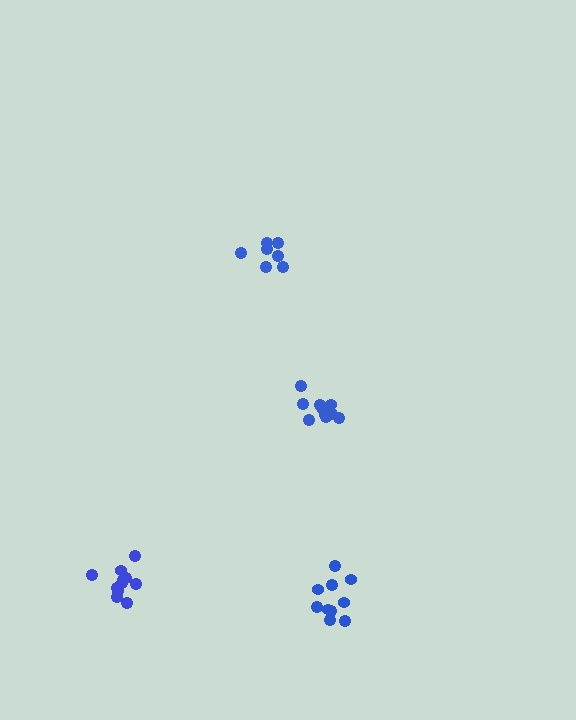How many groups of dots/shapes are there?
There are 4 groups.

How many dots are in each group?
Group 1: 10 dots, Group 2: 7 dots, Group 3: 12 dots, Group 4: 10 dots (39 total).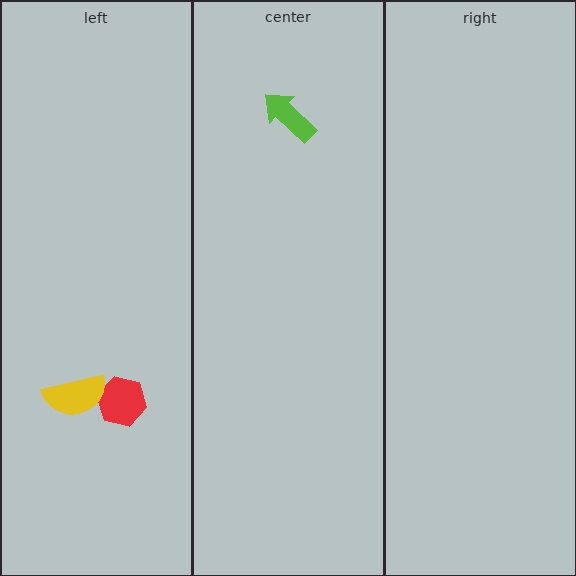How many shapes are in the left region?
2.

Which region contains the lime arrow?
The center region.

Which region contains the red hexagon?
The left region.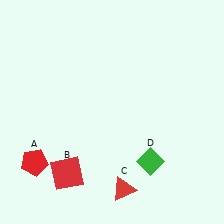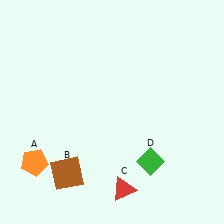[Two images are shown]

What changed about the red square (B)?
In Image 1, B is red. In Image 2, it changed to brown.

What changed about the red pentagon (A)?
In Image 1, A is red. In Image 2, it changed to orange.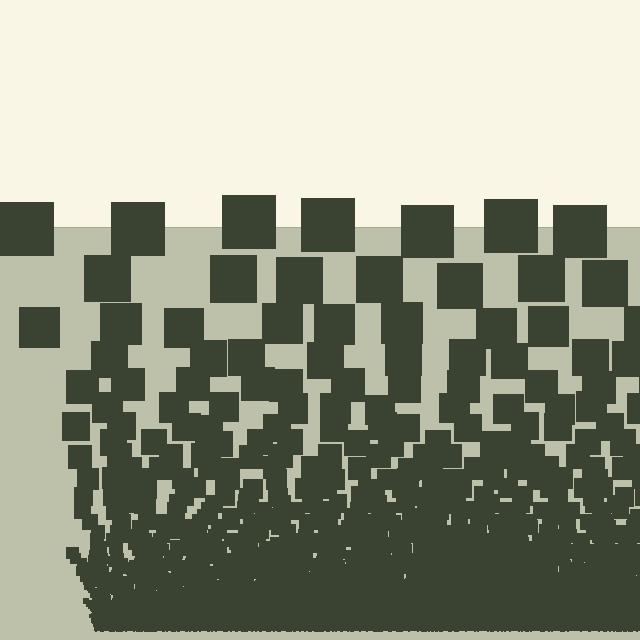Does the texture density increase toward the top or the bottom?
Density increases toward the bottom.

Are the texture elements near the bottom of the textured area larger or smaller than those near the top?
Smaller. The gradient is inverted — elements near the bottom are smaller and denser.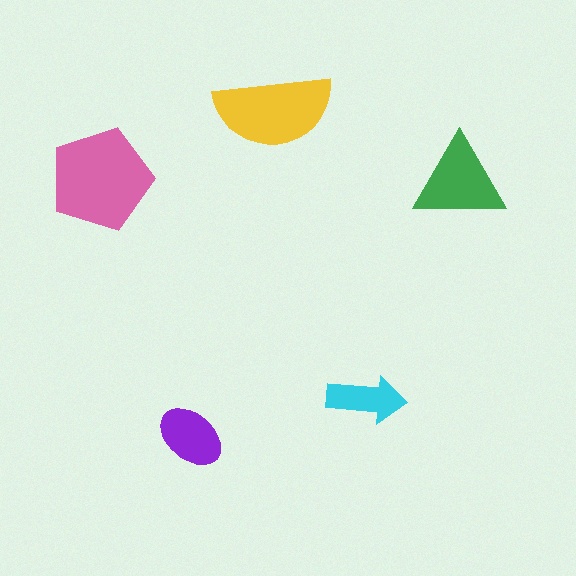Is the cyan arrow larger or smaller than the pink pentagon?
Smaller.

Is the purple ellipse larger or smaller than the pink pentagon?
Smaller.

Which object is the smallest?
The cyan arrow.